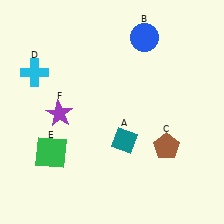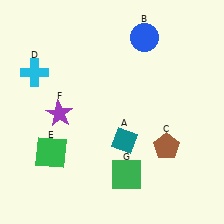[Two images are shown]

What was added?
A green square (G) was added in Image 2.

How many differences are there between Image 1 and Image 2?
There is 1 difference between the two images.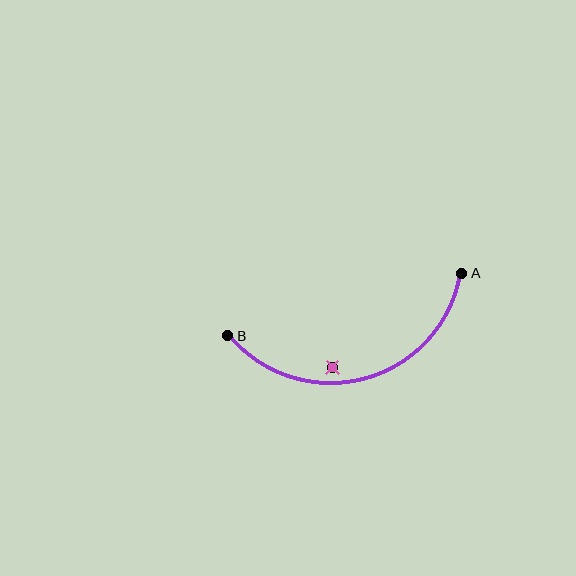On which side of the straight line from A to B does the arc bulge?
The arc bulges below the straight line connecting A and B.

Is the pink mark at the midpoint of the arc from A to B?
No — the pink mark does not lie on the arc at all. It sits slightly inside the curve.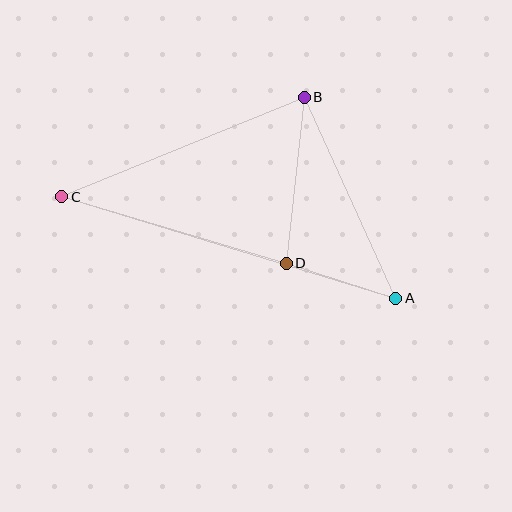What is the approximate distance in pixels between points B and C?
The distance between B and C is approximately 262 pixels.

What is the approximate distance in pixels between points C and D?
The distance between C and D is approximately 234 pixels.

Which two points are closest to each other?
Points A and D are closest to each other.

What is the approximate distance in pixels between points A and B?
The distance between A and B is approximately 221 pixels.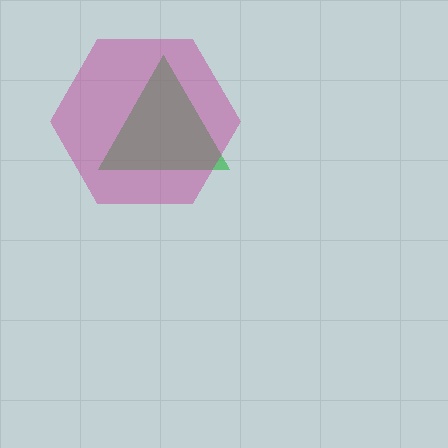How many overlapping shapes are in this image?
There are 2 overlapping shapes in the image.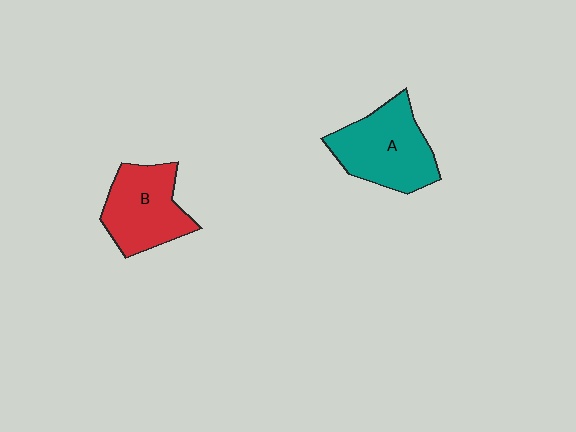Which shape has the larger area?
Shape A (teal).